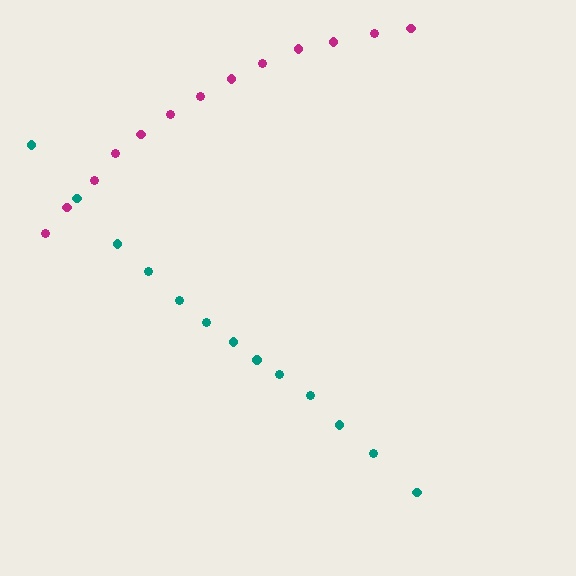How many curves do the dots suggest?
There are 2 distinct paths.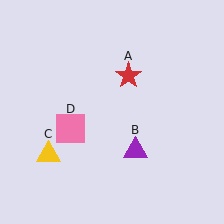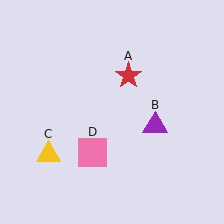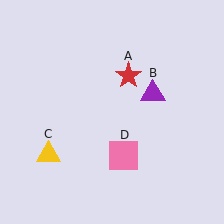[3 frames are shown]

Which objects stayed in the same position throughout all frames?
Red star (object A) and yellow triangle (object C) remained stationary.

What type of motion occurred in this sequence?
The purple triangle (object B), pink square (object D) rotated counterclockwise around the center of the scene.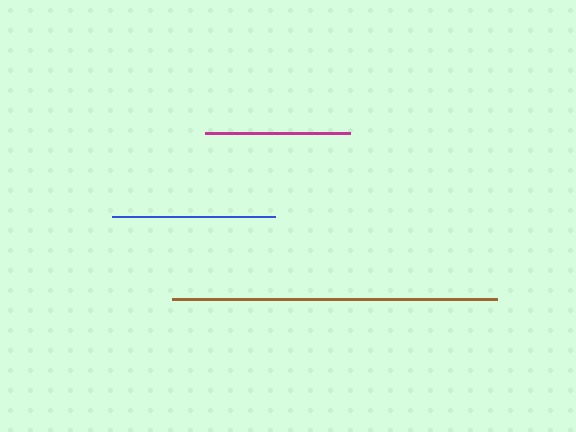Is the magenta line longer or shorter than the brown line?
The brown line is longer than the magenta line.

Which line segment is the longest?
The brown line is the longest at approximately 325 pixels.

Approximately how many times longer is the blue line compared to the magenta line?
The blue line is approximately 1.1 times the length of the magenta line.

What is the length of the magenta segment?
The magenta segment is approximately 144 pixels long.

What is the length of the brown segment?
The brown segment is approximately 325 pixels long.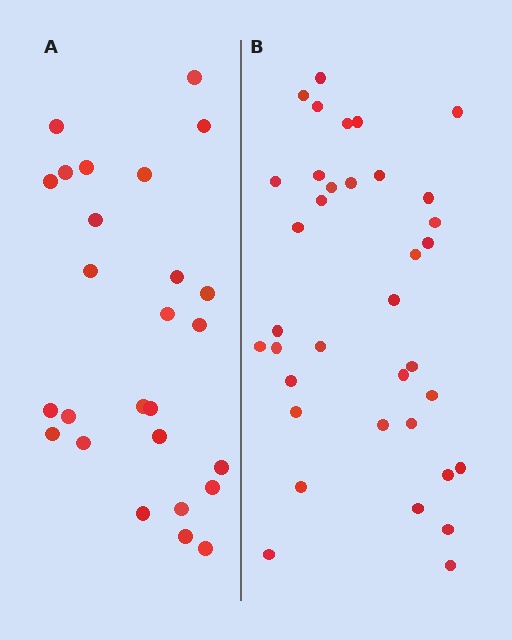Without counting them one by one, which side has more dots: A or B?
Region B (the right region) has more dots.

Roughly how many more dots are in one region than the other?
Region B has roughly 10 or so more dots than region A.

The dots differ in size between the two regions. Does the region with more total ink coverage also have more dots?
No. Region A has more total ink coverage because its dots are larger, but region B actually contains more individual dots. Total area can be misleading — the number of items is what matters here.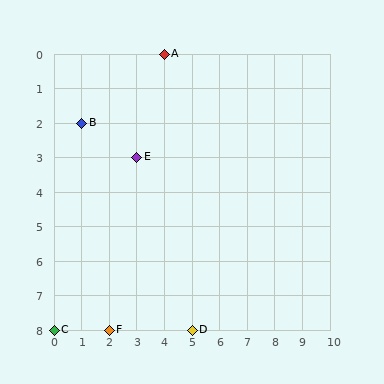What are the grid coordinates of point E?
Point E is at grid coordinates (3, 3).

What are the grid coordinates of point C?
Point C is at grid coordinates (0, 8).